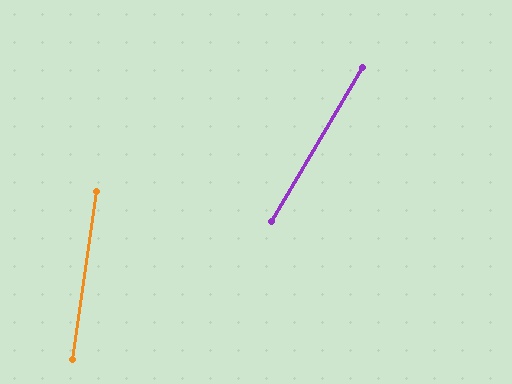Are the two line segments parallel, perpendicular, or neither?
Neither parallel nor perpendicular — they differ by about 23°.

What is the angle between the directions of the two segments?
Approximately 23 degrees.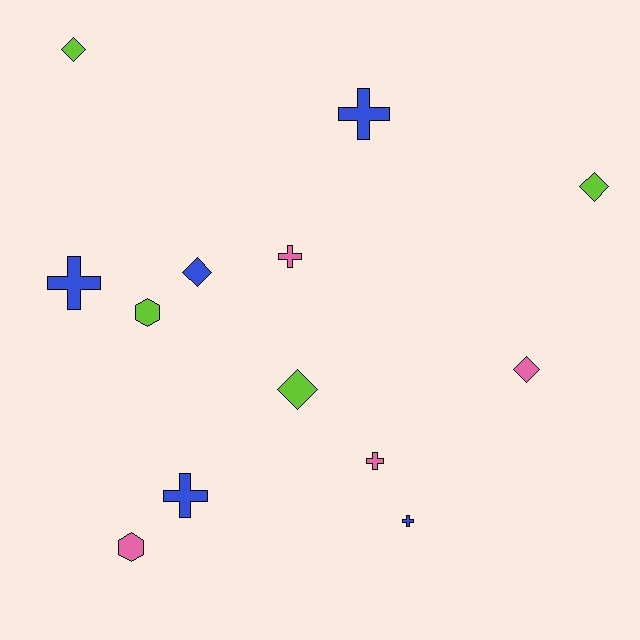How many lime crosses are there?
There are no lime crosses.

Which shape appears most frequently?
Cross, with 6 objects.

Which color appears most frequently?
Blue, with 5 objects.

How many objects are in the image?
There are 13 objects.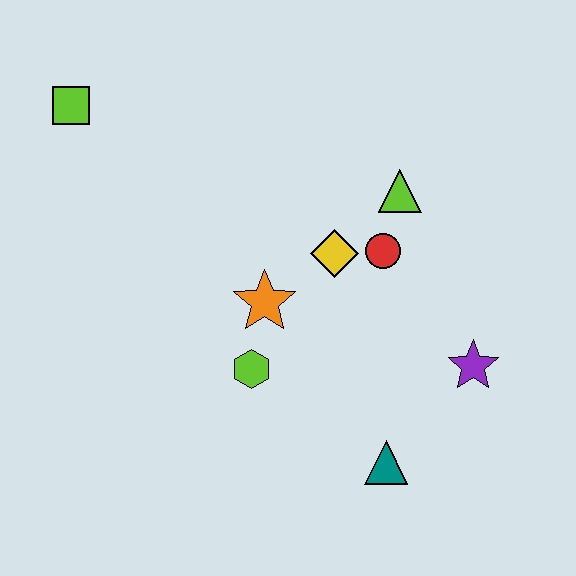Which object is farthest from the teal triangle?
The lime square is farthest from the teal triangle.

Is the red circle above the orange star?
Yes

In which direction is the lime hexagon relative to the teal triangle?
The lime hexagon is to the left of the teal triangle.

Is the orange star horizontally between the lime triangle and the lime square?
Yes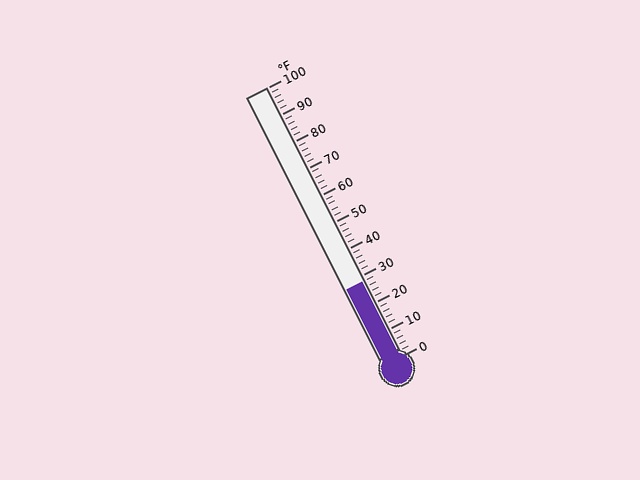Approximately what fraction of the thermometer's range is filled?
The thermometer is filled to approximately 30% of its range.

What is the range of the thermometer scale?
The thermometer scale ranges from 0°F to 100°F.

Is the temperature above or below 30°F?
The temperature is below 30°F.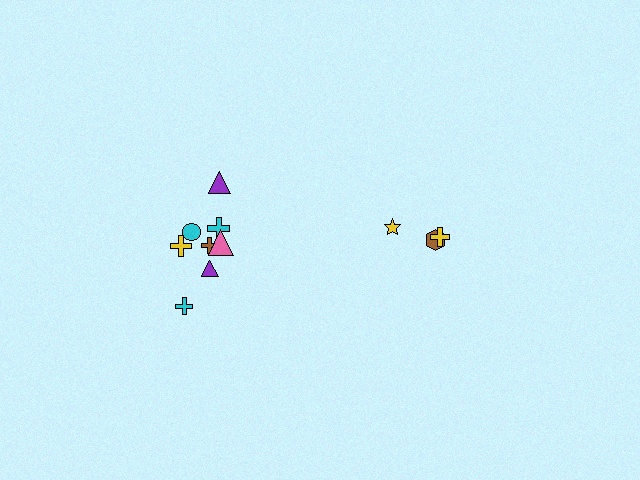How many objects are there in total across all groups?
There are 11 objects.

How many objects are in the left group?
There are 8 objects.